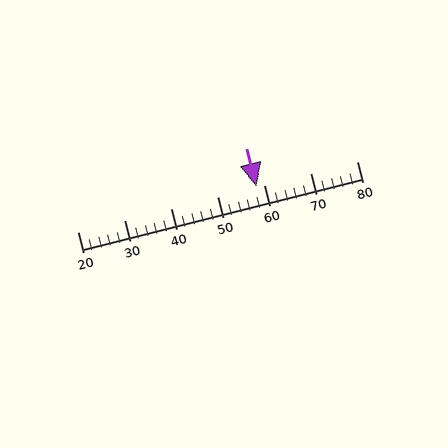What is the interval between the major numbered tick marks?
The major tick marks are spaced 10 units apart.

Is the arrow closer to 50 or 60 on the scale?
The arrow is closer to 60.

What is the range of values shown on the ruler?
The ruler shows values from 20 to 80.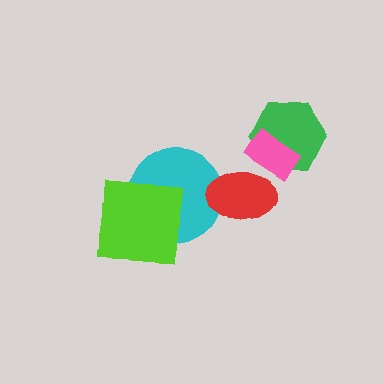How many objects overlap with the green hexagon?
1 object overlaps with the green hexagon.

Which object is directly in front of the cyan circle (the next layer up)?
The red ellipse is directly in front of the cyan circle.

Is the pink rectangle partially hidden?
Yes, it is partially covered by another shape.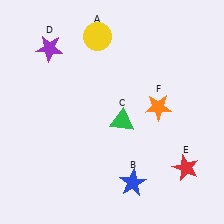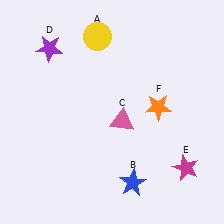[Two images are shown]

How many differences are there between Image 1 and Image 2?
There are 2 differences between the two images.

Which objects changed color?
C changed from green to pink. E changed from red to magenta.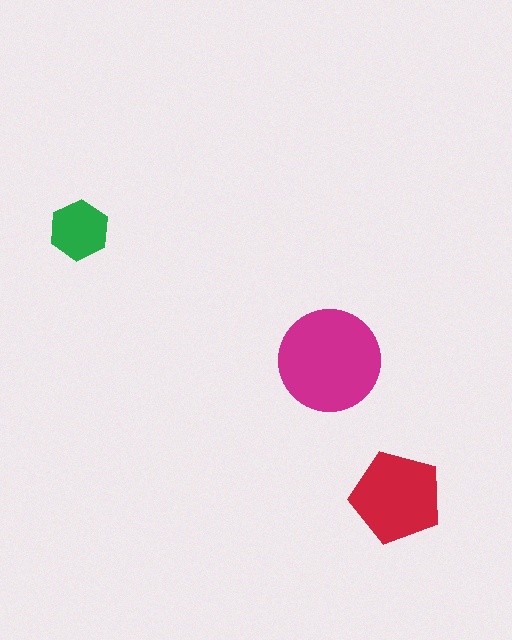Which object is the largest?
The magenta circle.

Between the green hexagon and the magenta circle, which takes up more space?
The magenta circle.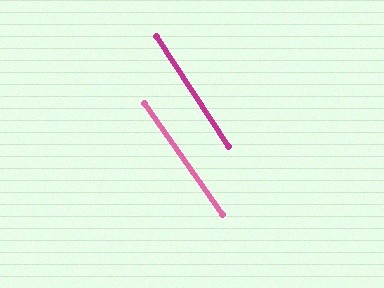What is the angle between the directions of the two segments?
Approximately 2 degrees.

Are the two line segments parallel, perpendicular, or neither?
Parallel — their directions differ by only 1.7°.